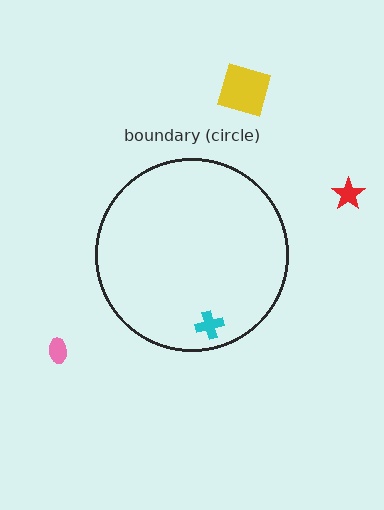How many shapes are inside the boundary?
1 inside, 3 outside.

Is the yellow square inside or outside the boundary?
Outside.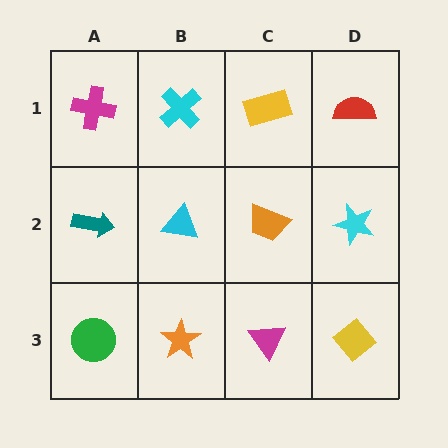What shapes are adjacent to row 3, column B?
A cyan triangle (row 2, column B), a green circle (row 3, column A), a magenta triangle (row 3, column C).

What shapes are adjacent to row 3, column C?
An orange trapezoid (row 2, column C), an orange star (row 3, column B), a yellow diamond (row 3, column D).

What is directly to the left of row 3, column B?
A green circle.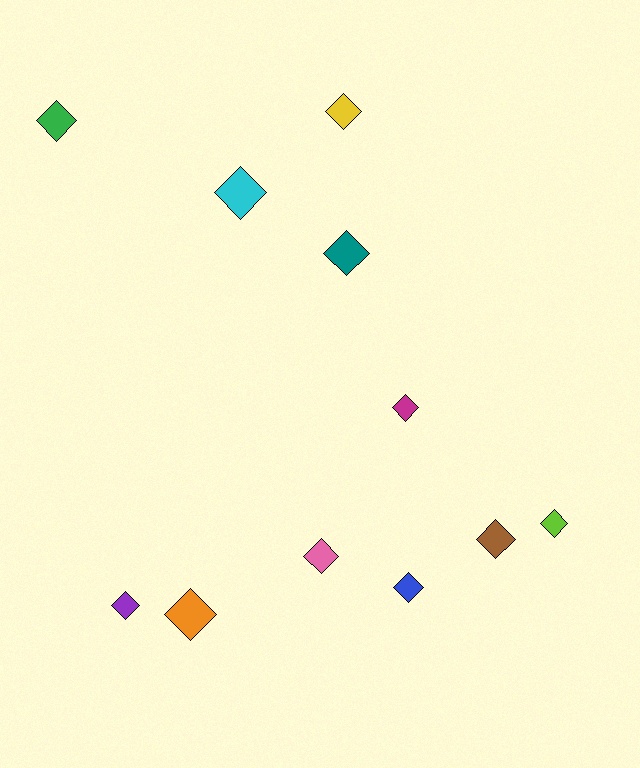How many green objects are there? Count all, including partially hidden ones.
There is 1 green object.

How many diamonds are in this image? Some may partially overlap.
There are 11 diamonds.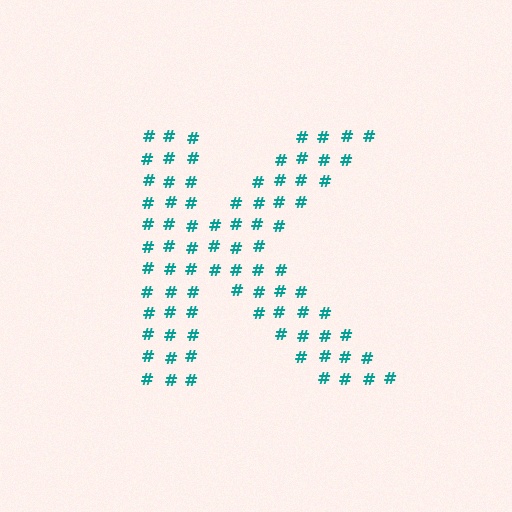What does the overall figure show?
The overall figure shows the letter K.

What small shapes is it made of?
It is made of small hash symbols.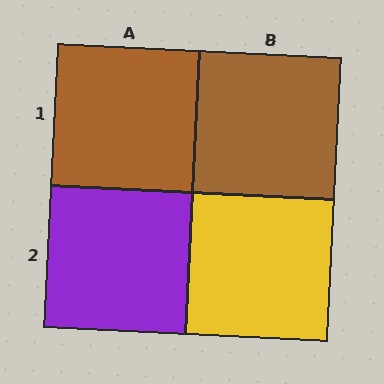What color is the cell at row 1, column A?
Brown.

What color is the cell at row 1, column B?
Brown.